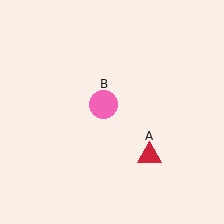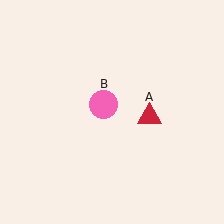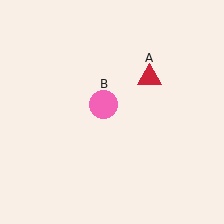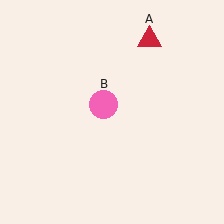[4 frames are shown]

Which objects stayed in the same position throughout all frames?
Pink circle (object B) remained stationary.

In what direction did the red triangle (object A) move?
The red triangle (object A) moved up.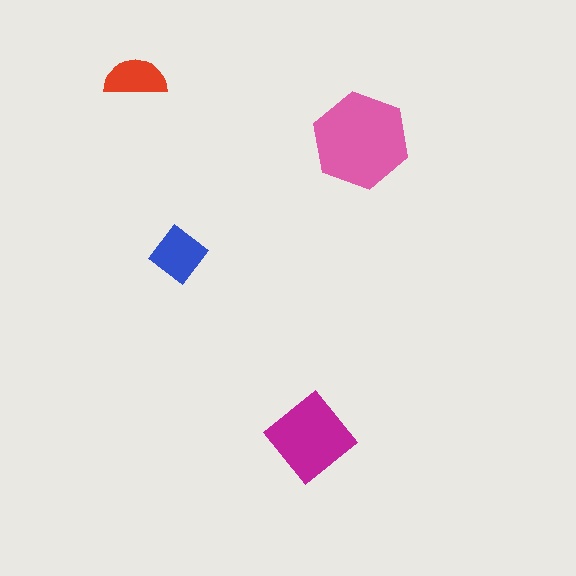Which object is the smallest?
The red semicircle.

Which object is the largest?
The pink hexagon.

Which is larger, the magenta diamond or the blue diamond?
The magenta diamond.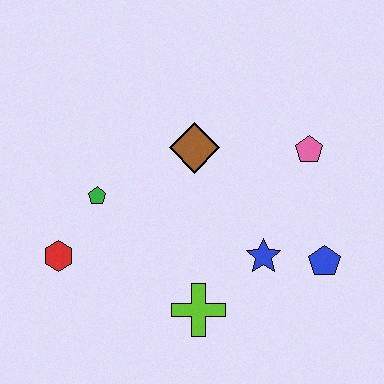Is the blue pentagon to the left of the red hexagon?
No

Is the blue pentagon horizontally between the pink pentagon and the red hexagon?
No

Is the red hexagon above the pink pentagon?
No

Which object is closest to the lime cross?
The blue star is closest to the lime cross.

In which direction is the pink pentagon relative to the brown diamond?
The pink pentagon is to the right of the brown diamond.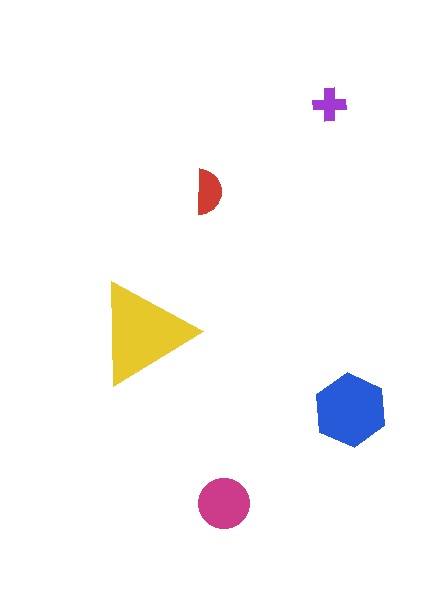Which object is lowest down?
The magenta circle is bottommost.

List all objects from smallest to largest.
The purple cross, the red semicircle, the magenta circle, the blue hexagon, the yellow triangle.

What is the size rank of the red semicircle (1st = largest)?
4th.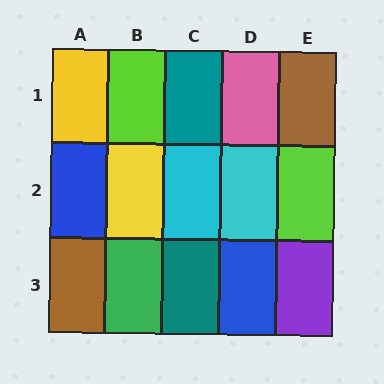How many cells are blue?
2 cells are blue.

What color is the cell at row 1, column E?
Brown.